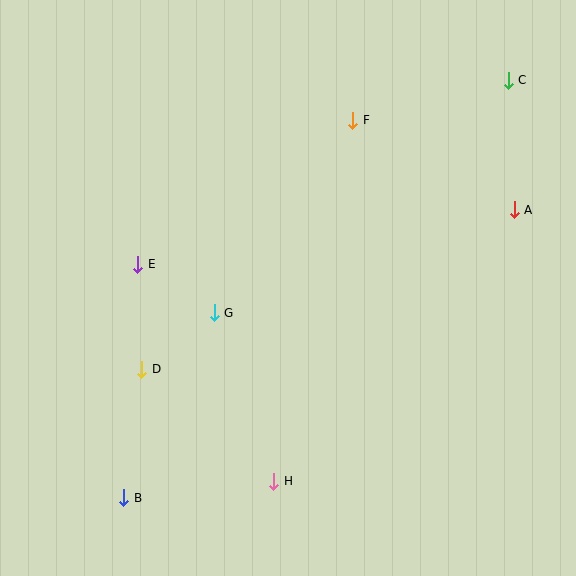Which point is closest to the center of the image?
Point G at (214, 313) is closest to the center.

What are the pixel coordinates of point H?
Point H is at (274, 481).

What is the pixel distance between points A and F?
The distance between A and F is 185 pixels.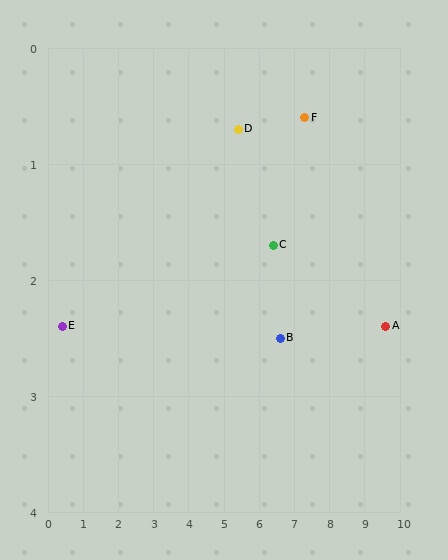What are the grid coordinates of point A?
Point A is at approximately (9.6, 2.4).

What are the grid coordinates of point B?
Point B is at approximately (6.6, 2.5).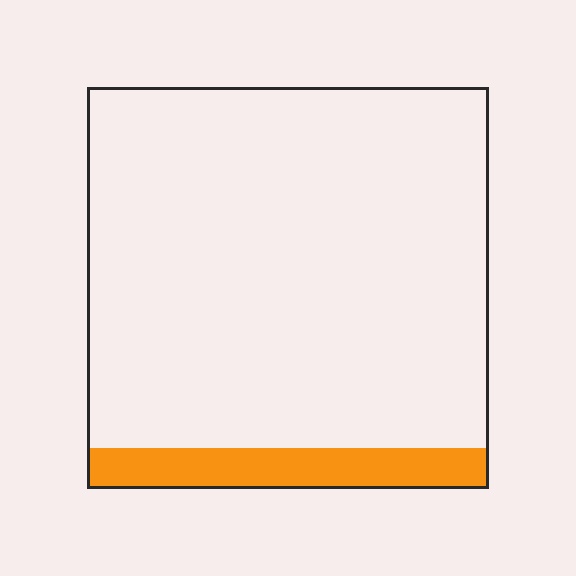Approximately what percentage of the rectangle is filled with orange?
Approximately 10%.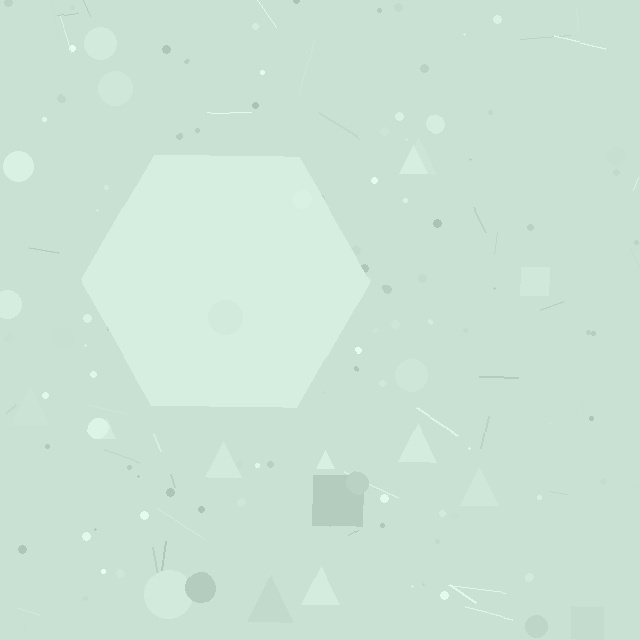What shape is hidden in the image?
A hexagon is hidden in the image.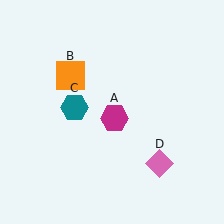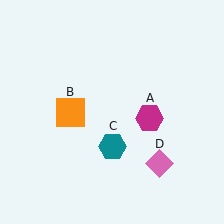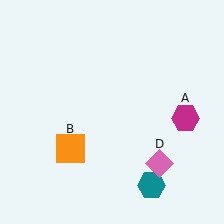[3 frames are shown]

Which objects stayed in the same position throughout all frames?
Pink diamond (object D) remained stationary.